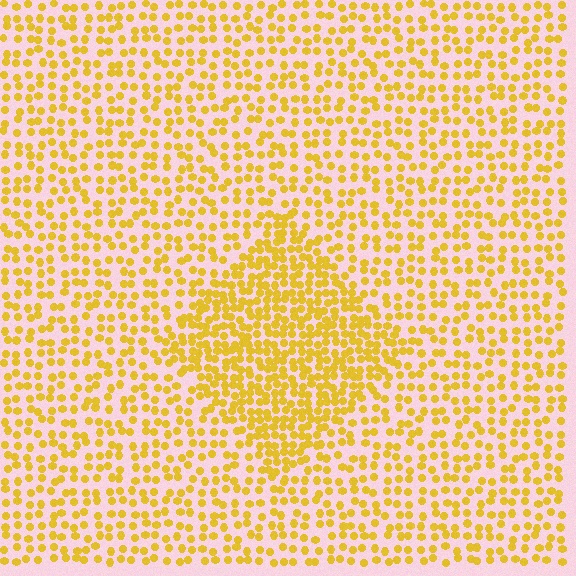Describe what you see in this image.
The image contains small yellow elements arranged at two different densities. A diamond-shaped region is visible where the elements are more densely packed than the surrounding area.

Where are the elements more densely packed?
The elements are more densely packed inside the diamond boundary.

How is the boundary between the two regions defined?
The boundary is defined by a change in element density (approximately 1.9x ratio). All elements are the same color, size, and shape.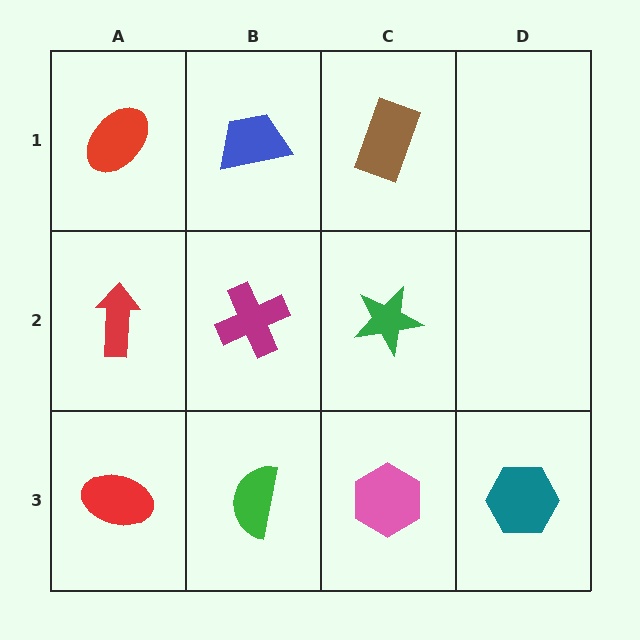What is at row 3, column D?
A teal hexagon.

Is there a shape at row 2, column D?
No, that cell is empty.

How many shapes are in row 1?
3 shapes.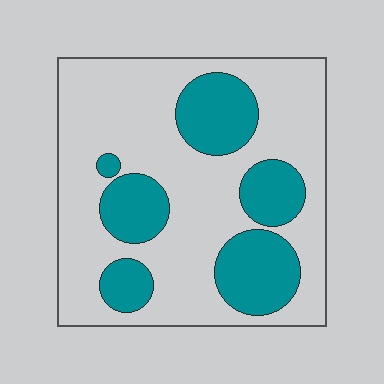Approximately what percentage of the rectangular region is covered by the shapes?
Approximately 30%.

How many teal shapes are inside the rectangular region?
6.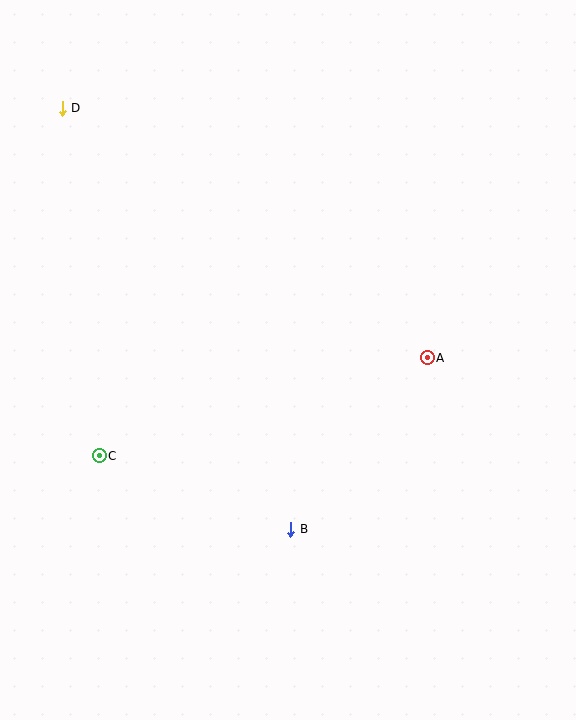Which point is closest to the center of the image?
Point A at (427, 358) is closest to the center.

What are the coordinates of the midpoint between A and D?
The midpoint between A and D is at (245, 233).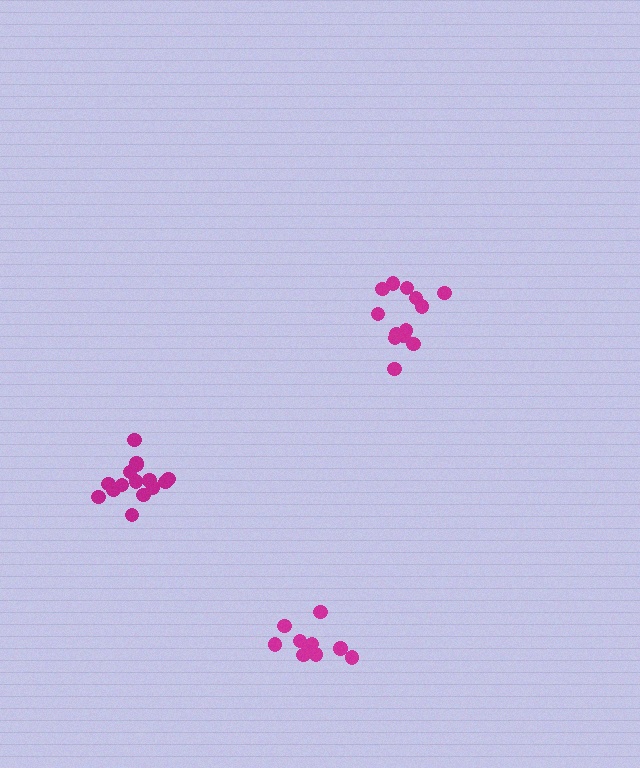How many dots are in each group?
Group 1: 14 dots, Group 2: 15 dots, Group 3: 11 dots (40 total).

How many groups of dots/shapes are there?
There are 3 groups.